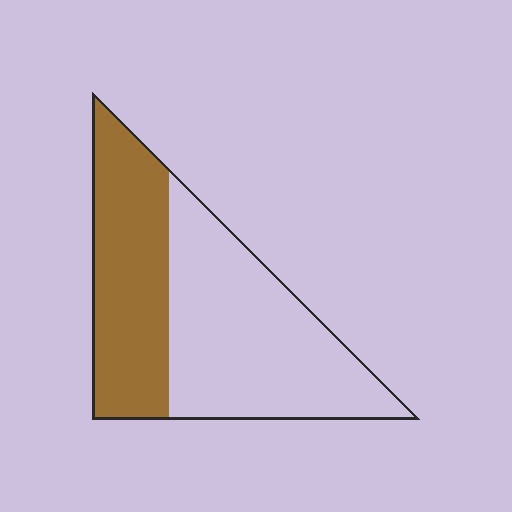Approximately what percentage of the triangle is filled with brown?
Approximately 40%.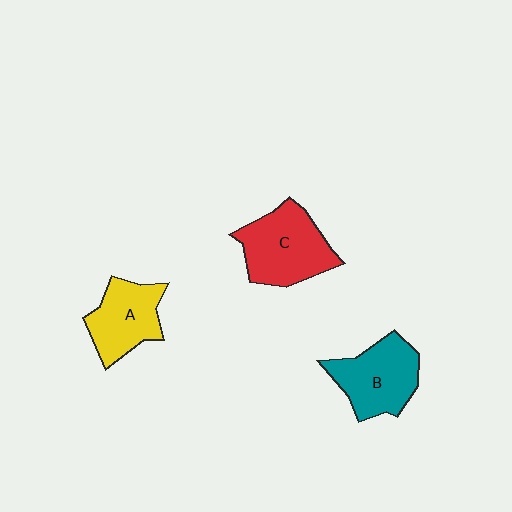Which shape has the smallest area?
Shape A (yellow).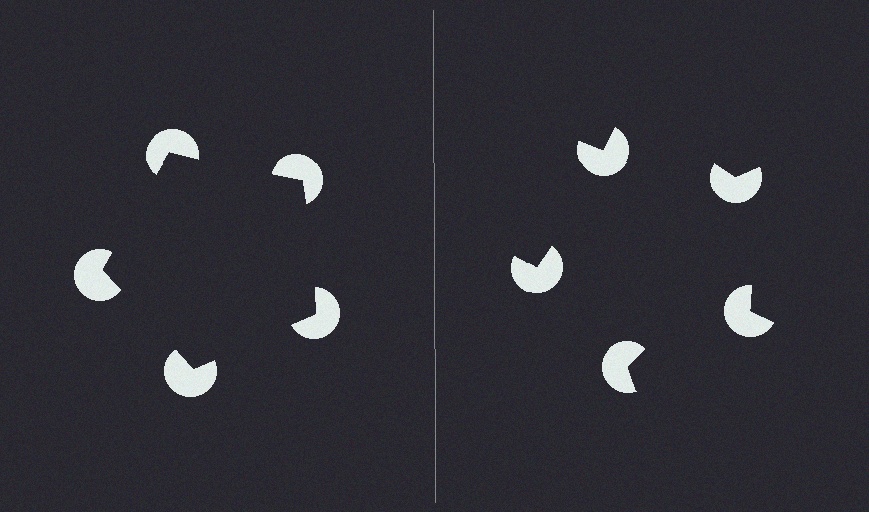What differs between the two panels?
The pac-man discs are positioned identically on both sides; only the wedge orientations differ. On the left they align to a pentagon; on the right they are misaligned.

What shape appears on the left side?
An illusory pentagon.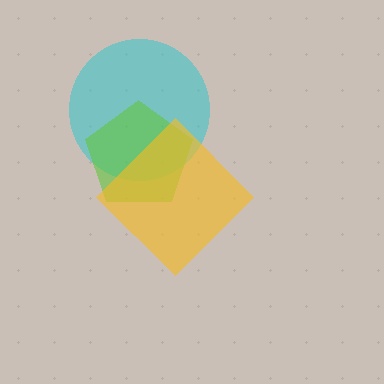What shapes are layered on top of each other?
The layered shapes are: a cyan circle, a lime pentagon, a yellow diamond.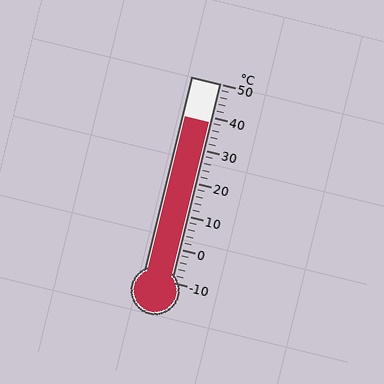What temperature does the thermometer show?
The thermometer shows approximately 38°C.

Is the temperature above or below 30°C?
The temperature is above 30°C.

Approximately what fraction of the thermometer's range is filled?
The thermometer is filled to approximately 80% of its range.